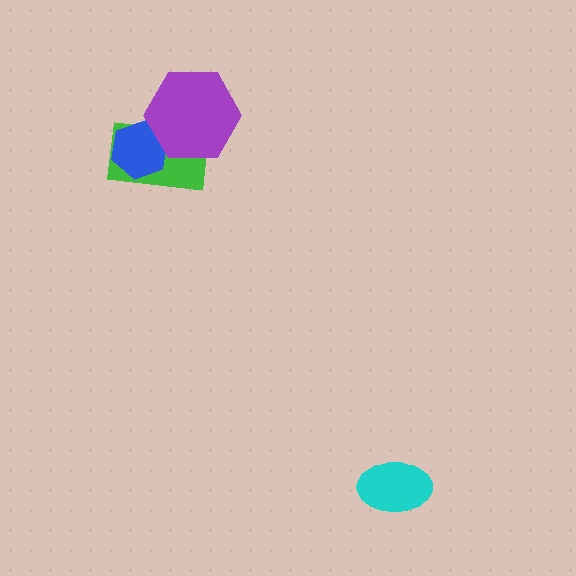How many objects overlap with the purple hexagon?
2 objects overlap with the purple hexagon.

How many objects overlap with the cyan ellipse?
0 objects overlap with the cyan ellipse.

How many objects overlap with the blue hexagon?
2 objects overlap with the blue hexagon.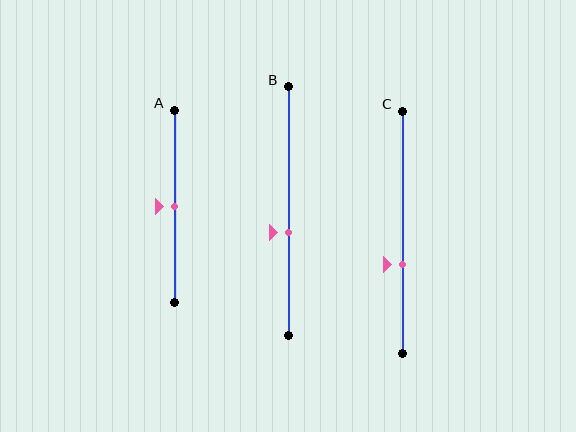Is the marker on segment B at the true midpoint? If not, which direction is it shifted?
No, the marker on segment B is shifted downward by about 9% of the segment length.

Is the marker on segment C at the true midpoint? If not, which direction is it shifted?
No, the marker on segment C is shifted downward by about 13% of the segment length.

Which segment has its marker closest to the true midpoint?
Segment A has its marker closest to the true midpoint.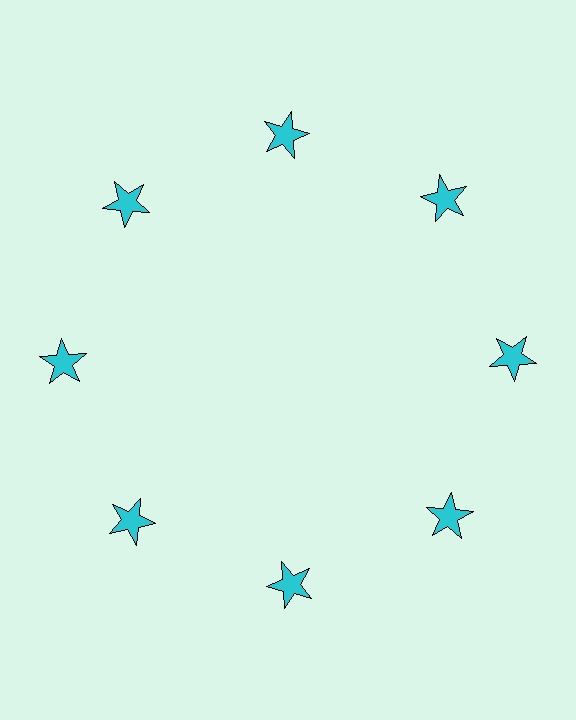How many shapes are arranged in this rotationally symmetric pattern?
There are 8 shapes, arranged in 8 groups of 1.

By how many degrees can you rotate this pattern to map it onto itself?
The pattern maps onto itself every 45 degrees of rotation.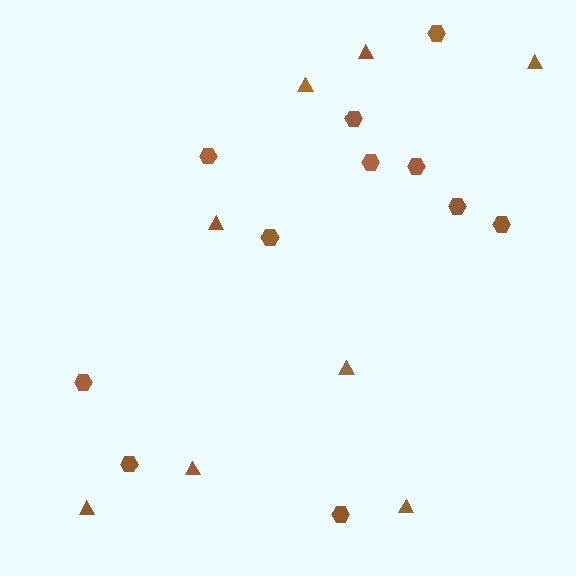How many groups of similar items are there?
There are 2 groups: one group of triangles (8) and one group of hexagons (11).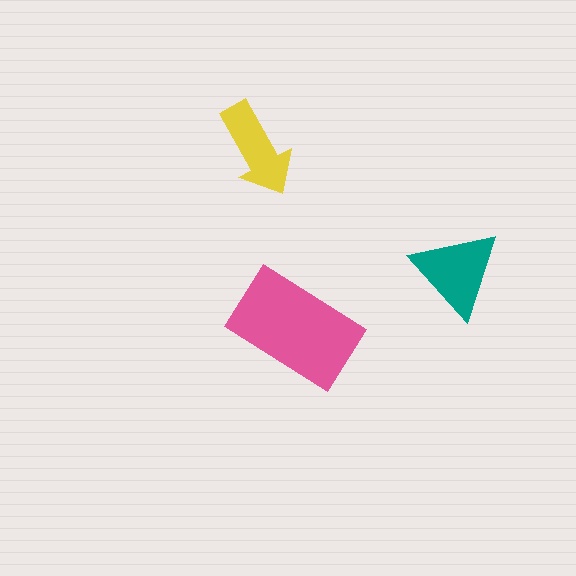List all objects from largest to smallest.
The pink rectangle, the teal triangle, the yellow arrow.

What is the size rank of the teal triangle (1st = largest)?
2nd.